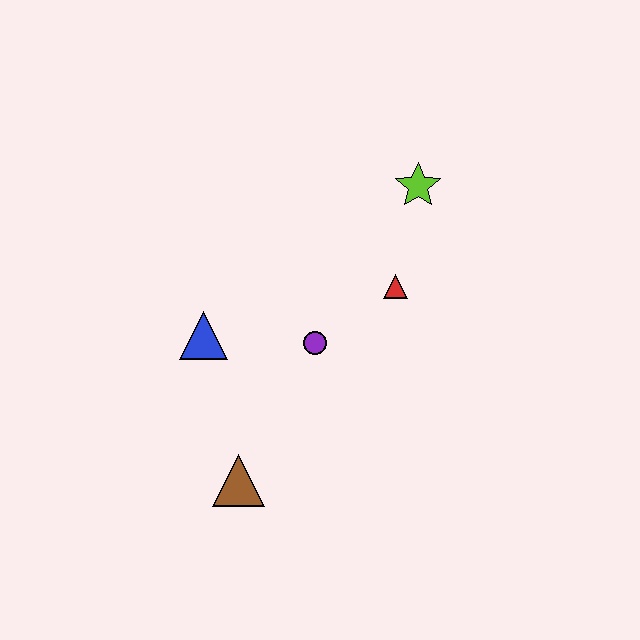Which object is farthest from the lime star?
The brown triangle is farthest from the lime star.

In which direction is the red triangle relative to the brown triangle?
The red triangle is above the brown triangle.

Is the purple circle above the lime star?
No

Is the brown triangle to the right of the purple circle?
No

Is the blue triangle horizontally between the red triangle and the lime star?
No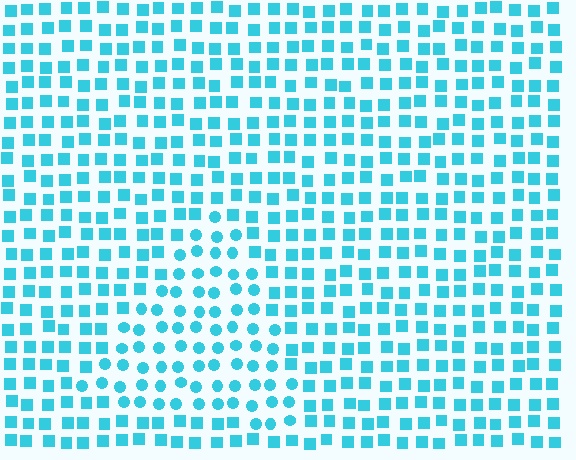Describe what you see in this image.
The image is filled with small cyan elements arranged in a uniform grid. A triangle-shaped region contains circles, while the surrounding area contains squares. The boundary is defined purely by the change in element shape.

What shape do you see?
I see a triangle.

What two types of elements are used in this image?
The image uses circles inside the triangle region and squares outside it.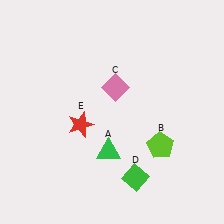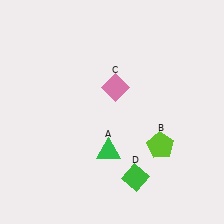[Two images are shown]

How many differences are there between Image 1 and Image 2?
There is 1 difference between the two images.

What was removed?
The red star (E) was removed in Image 2.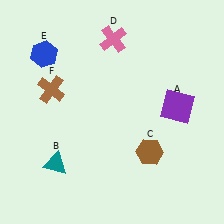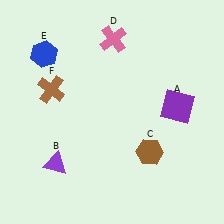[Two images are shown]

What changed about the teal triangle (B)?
In Image 1, B is teal. In Image 2, it changed to purple.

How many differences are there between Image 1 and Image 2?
There is 1 difference between the two images.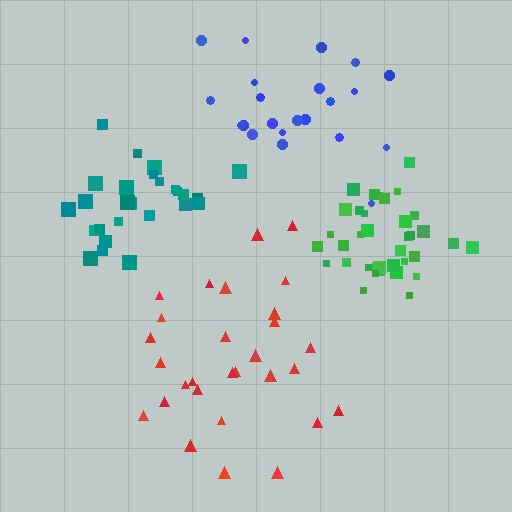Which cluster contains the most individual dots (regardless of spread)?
Green (35).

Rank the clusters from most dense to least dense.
green, teal, blue, red.